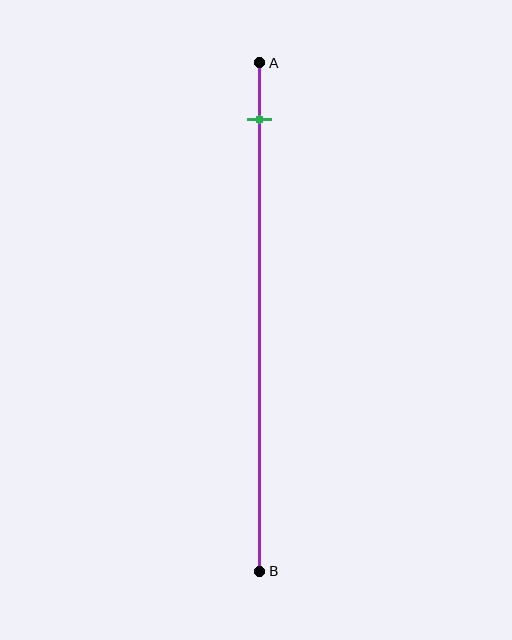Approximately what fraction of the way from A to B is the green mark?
The green mark is approximately 10% of the way from A to B.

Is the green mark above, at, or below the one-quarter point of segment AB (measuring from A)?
The green mark is above the one-quarter point of segment AB.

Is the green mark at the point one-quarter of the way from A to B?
No, the mark is at about 10% from A, not at the 25% one-quarter point.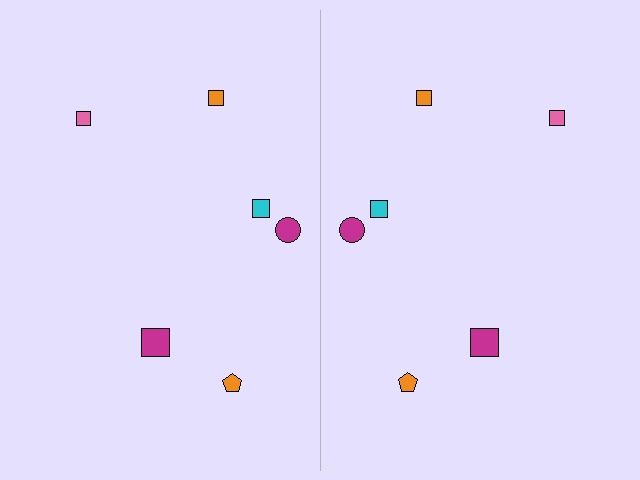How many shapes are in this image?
There are 12 shapes in this image.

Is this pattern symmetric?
Yes, this pattern has bilateral (reflection) symmetry.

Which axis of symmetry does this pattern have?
The pattern has a vertical axis of symmetry running through the center of the image.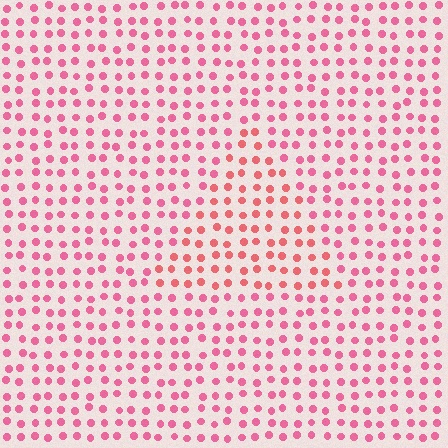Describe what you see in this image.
The image is filled with small pink elements in a uniform arrangement. A triangle-shaped region is visible where the elements are tinted to a slightly different hue, forming a subtle color boundary.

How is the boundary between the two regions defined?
The boundary is defined purely by a slight shift in hue (about 20 degrees). Spacing, size, and orientation are identical on both sides.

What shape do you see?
I see a triangle.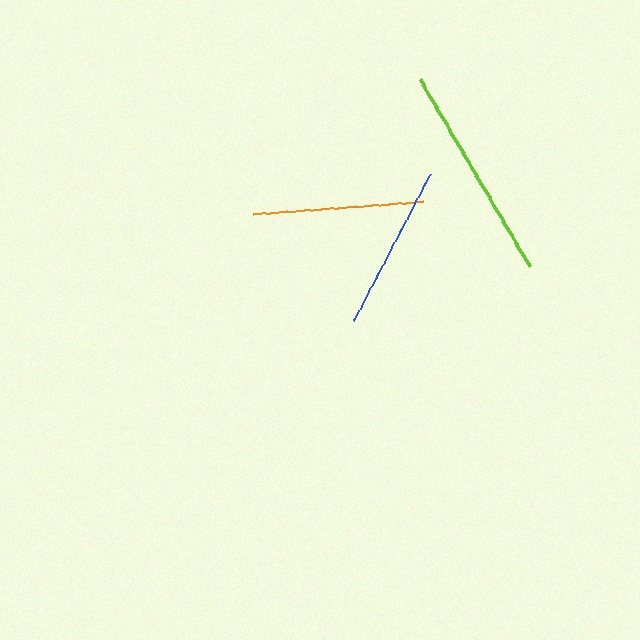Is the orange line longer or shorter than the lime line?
The lime line is longer than the orange line.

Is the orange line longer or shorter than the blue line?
The orange line is longer than the blue line.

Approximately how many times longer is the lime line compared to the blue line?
The lime line is approximately 1.3 times the length of the blue line.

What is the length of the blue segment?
The blue segment is approximately 165 pixels long.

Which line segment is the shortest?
The blue line is the shortest at approximately 165 pixels.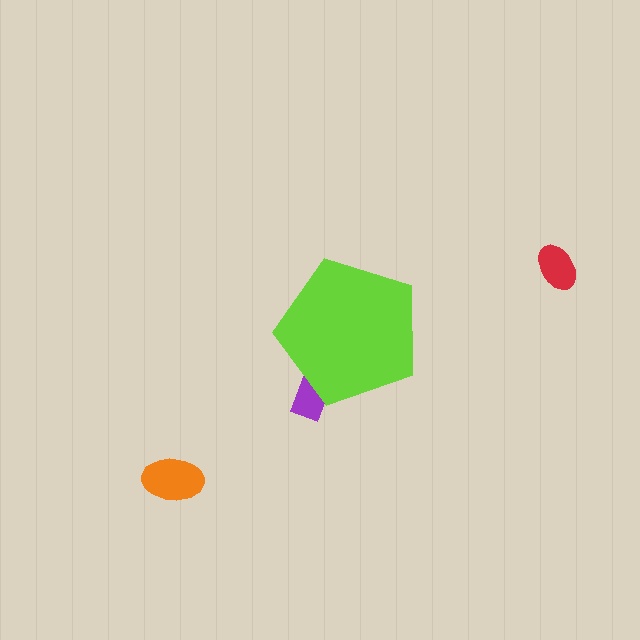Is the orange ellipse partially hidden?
No, the orange ellipse is fully visible.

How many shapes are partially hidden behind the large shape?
1 shape is partially hidden.